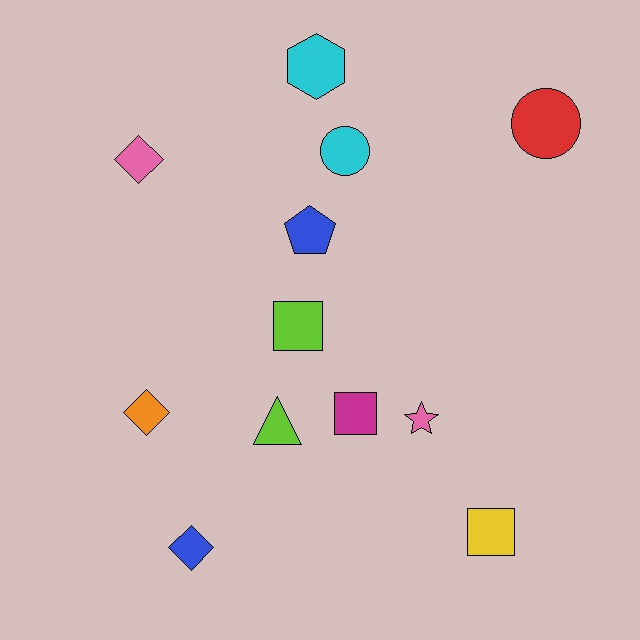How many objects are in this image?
There are 12 objects.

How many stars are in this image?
There is 1 star.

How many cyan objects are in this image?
There are 2 cyan objects.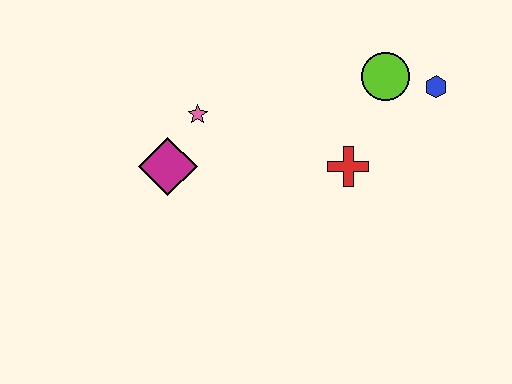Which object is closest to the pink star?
The magenta diamond is closest to the pink star.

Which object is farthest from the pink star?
The blue hexagon is farthest from the pink star.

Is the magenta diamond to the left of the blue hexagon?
Yes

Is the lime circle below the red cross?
No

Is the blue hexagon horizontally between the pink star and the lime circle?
No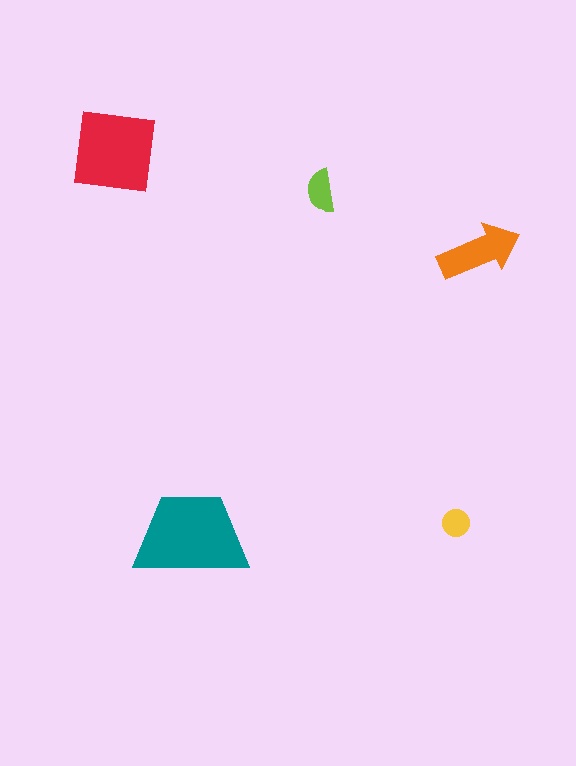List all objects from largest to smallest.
The teal trapezoid, the red square, the orange arrow, the lime semicircle, the yellow circle.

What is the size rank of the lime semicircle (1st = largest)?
4th.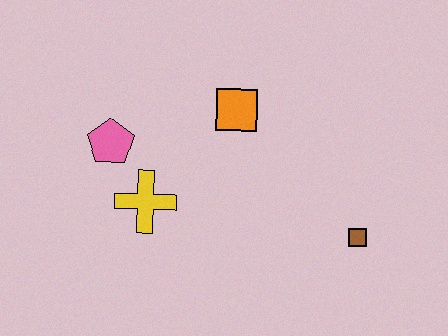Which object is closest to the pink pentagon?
The yellow cross is closest to the pink pentagon.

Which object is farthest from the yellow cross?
The brown square is farthest from the yellow cross.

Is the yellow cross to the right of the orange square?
No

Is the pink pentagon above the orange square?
No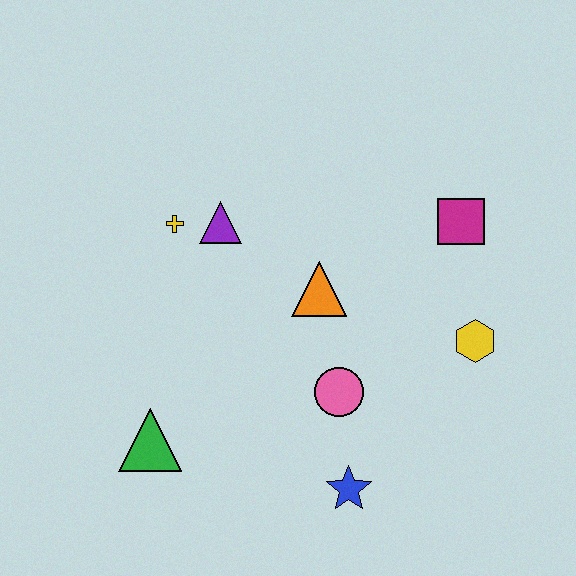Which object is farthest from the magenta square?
The green triangle is farthest from the magenta square.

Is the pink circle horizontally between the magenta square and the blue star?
No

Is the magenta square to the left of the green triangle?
No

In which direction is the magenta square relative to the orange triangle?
The magenta square is to the right of the orange triangle.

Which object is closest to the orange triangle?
The pink circle is closest to the orange triangle.